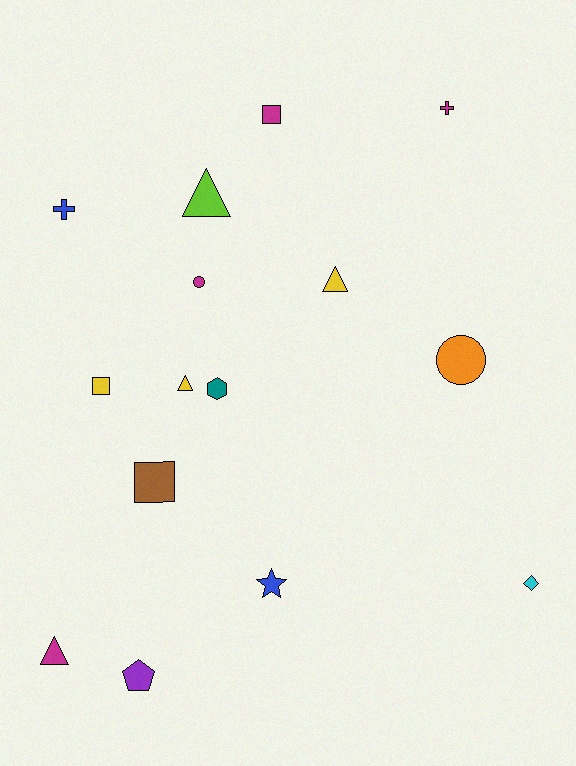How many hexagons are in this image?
There is 1 hexagon.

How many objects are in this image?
There are 15 objects.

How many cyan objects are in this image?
There is 1 cyan object.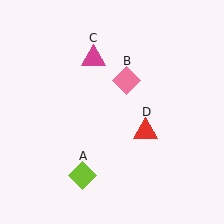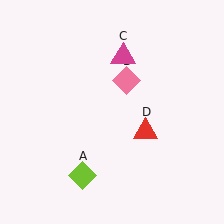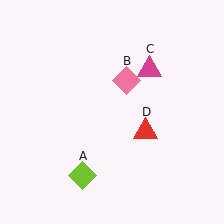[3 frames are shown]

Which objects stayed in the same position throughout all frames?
Lime diamond (object A) and pink diamond (object B) and red triangle (object D) remained stationary.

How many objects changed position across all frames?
1 object changed position: magenta triangle (object C).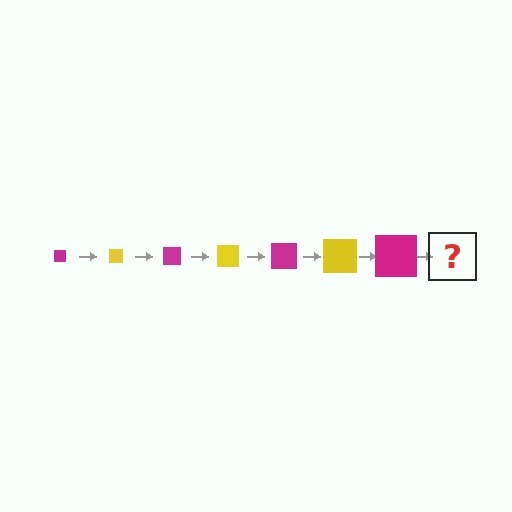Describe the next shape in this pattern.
It should be a yellow square, larger than the previous one.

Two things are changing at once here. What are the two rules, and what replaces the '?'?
The two rules are that the square grows larger each step and the color cycles through magenta and yellow. The '?' should be a yellow square, larger than the previous one.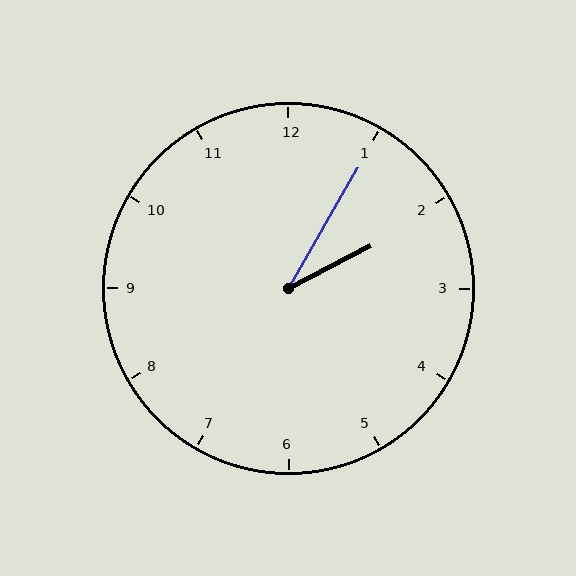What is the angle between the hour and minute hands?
Approximately 32 degrees.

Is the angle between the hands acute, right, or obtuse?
It is acute.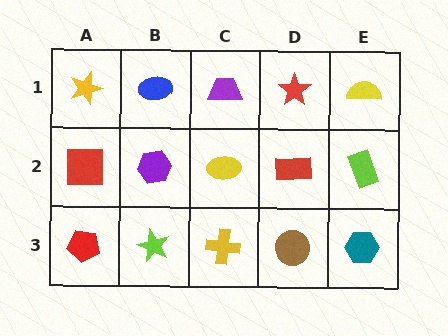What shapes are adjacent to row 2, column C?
A purple trapezoid (row 1, column C), a yellow cross (row 3, column C), a purple hexagon (row 2, column B), a red rectangle (row 2, column D).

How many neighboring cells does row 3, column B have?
3.